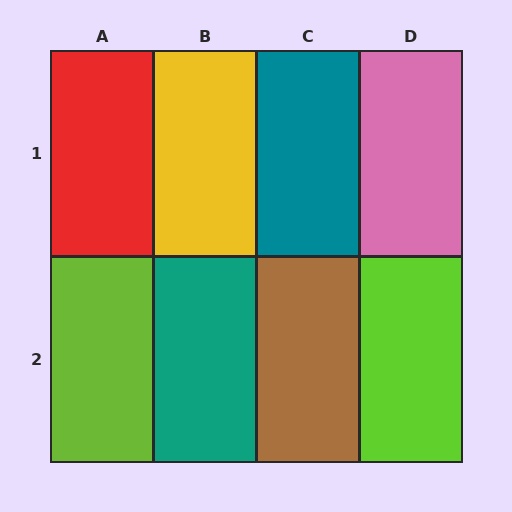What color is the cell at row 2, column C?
Brown.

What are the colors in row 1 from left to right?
Red, yellow, teal, pink.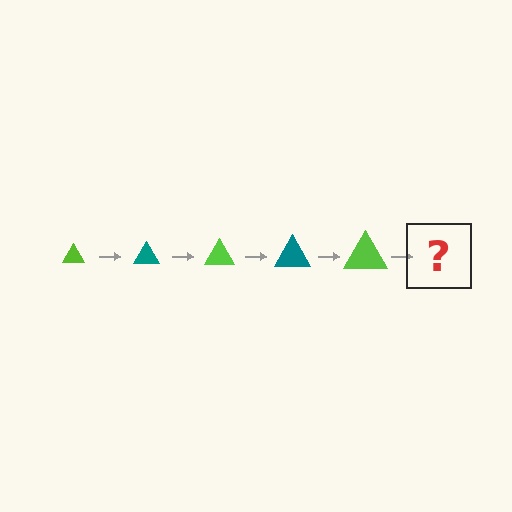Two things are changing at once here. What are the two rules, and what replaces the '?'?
The two rules are that the triangle grows larger each step and the color cycles through lime and teal. The '?' should be a teal triangle, larger than the previous one.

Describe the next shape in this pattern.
It should be a teal triangle, larger than the previous one.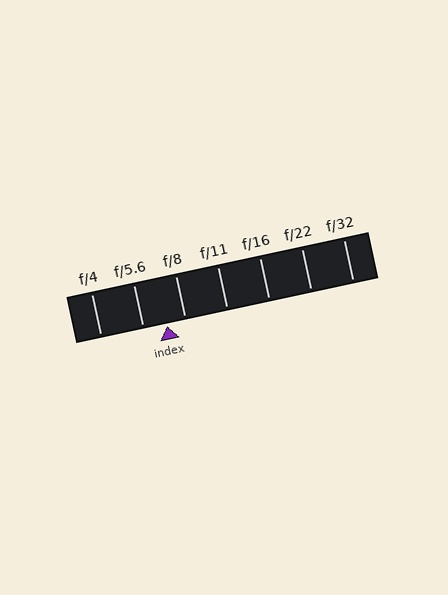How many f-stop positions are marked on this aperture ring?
There are 7 f-stop positions marked.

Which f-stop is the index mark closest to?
The index mark is closest to f/8.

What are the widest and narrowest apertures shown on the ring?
The widest aperture shown is f/4 and the narrowest is f/32.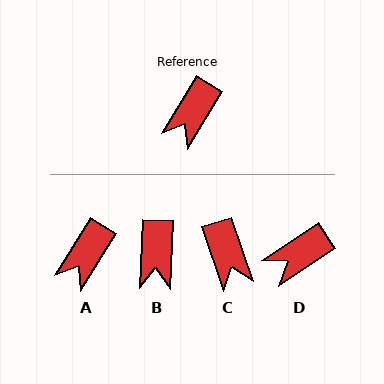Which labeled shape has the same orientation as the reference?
A.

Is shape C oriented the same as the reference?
No, it is off by about 50 degrees.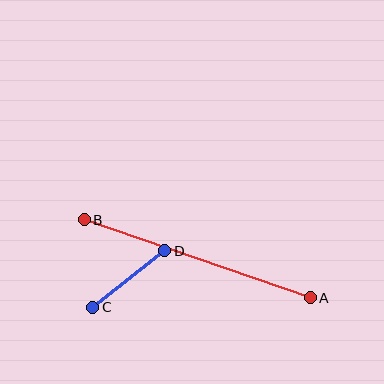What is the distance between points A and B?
The distance is approximately 239 pixels.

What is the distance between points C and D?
The distance is approximately 92 pixels.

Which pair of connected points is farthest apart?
Points A and B are farthest apart.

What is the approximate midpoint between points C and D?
The midpoint is at approximately (129, 279) pixels.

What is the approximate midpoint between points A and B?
The midpoint is at approximately (197, 259) pixels.